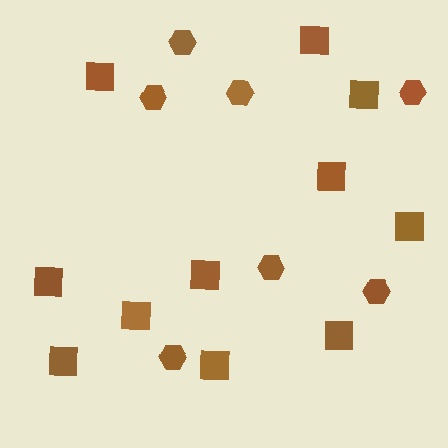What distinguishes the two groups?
There are 2 groups: one group of hexagons (7) and one group of squares (11).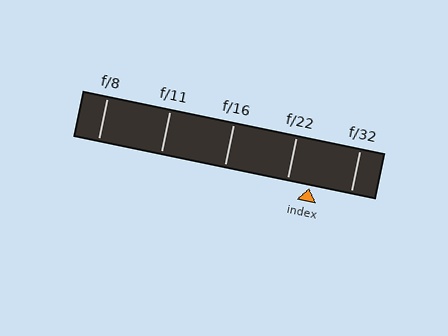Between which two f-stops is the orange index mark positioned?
The index mark is between f/22 and f/32.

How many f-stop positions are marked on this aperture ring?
There are 5 f-stop positions marked.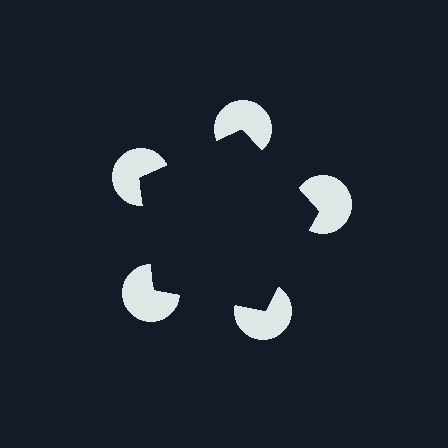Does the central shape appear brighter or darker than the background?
It typically appears slightly darker than the background, even though no actual brightness change is drawn.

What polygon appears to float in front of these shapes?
An illusory pentagon — its edges are inferred from the aligned wedge cuts in the pac-man discs, not physically drawn.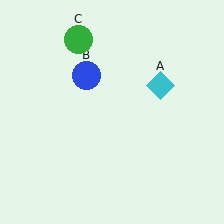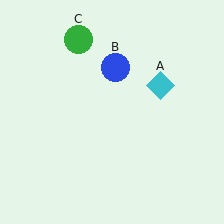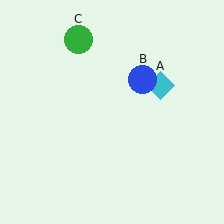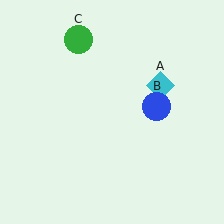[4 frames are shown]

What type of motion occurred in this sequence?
The blue circle (object B) rotated clockwise around the center of the scene.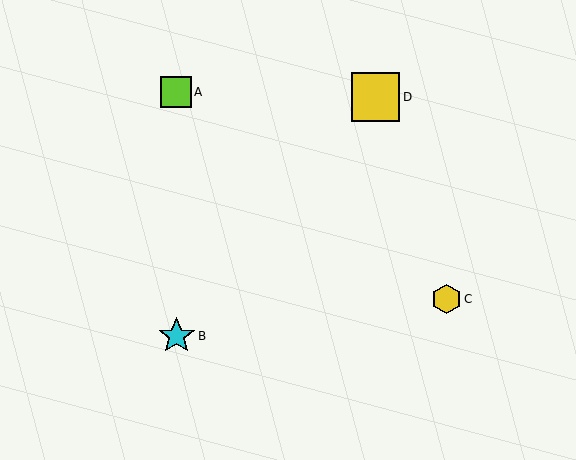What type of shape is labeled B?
Shape B is a cyan star.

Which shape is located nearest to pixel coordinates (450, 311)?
The yellow hexagon (labeled C) at (446, 299) is nearest to that location.